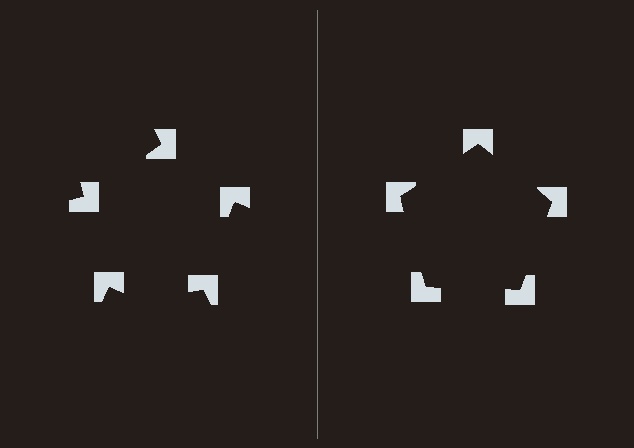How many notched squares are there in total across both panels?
10 — 5 on each side.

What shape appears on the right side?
An illusory pentagon.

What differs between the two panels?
The notched squares are positioned identically on both sides; only the wedge orientations differ. On the right they align to a pentagon; on the left they are misaligned.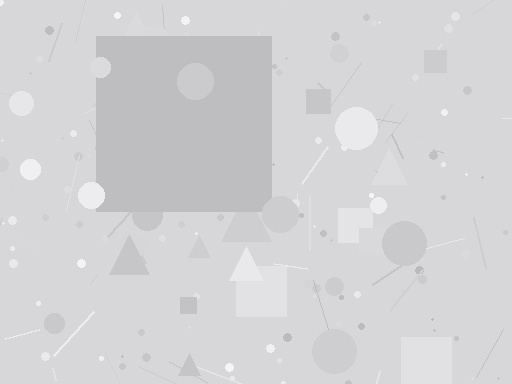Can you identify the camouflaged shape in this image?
The camouflaged shape is a square.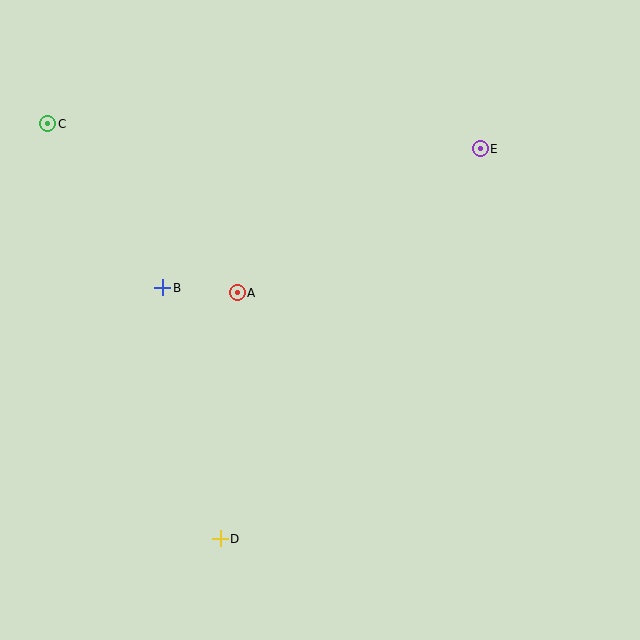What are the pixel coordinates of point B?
Point B is at (163, 288).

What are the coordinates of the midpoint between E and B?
The midpoint between E and B is at (322, 218).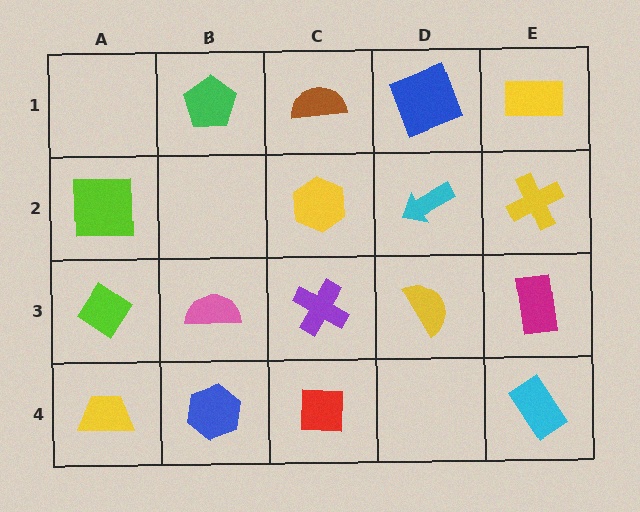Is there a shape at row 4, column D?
No, that cell is empty.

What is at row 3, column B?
A pink semicircle.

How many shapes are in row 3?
5 shapes.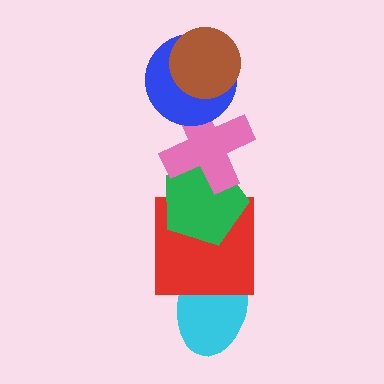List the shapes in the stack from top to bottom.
From top to bottom: the brown circle, the blue circle, the pink cross, the green pentagon, the red square, the cyan ellipse.